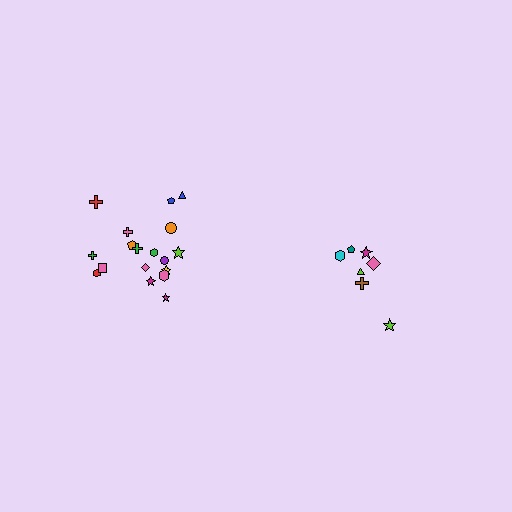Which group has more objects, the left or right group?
The left group.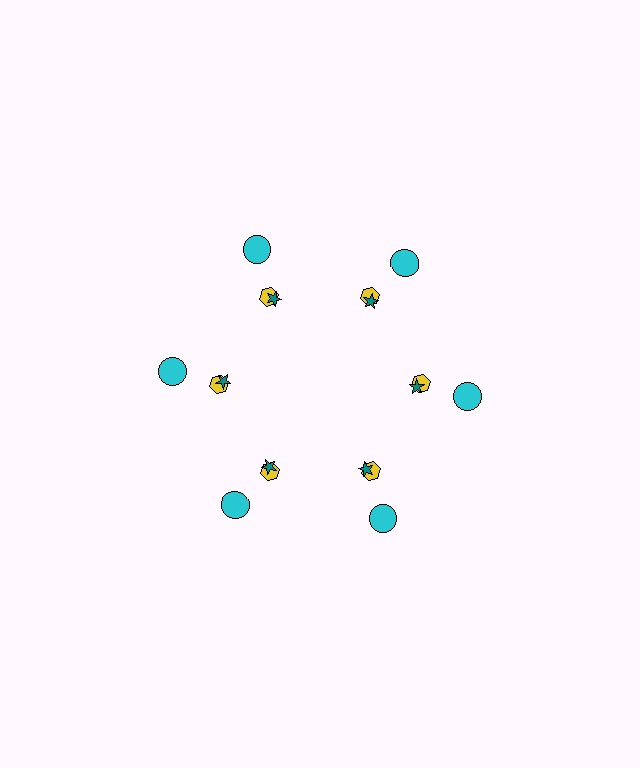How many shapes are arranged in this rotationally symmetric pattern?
There are 18 shapes, arranged in 6 groups of 3.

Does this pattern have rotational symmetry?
Yes, this pattern has 6-fold rotational symmetry. It looks the same after rotating 60 degrees around the center.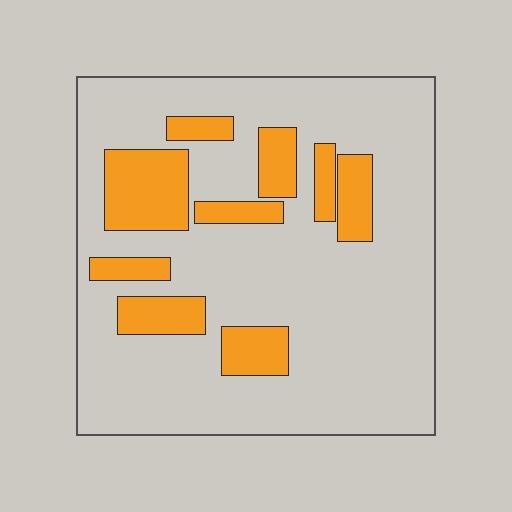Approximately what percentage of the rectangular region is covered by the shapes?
Approximately 20%.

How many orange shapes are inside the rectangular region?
9.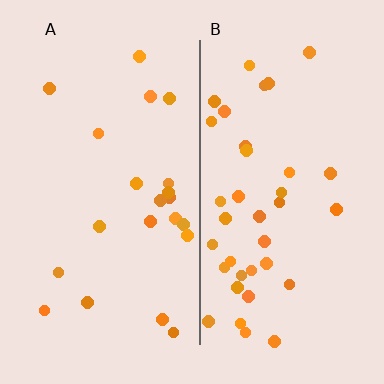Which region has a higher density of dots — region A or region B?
B (the right).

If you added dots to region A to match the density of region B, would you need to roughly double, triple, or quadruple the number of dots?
Approximately double.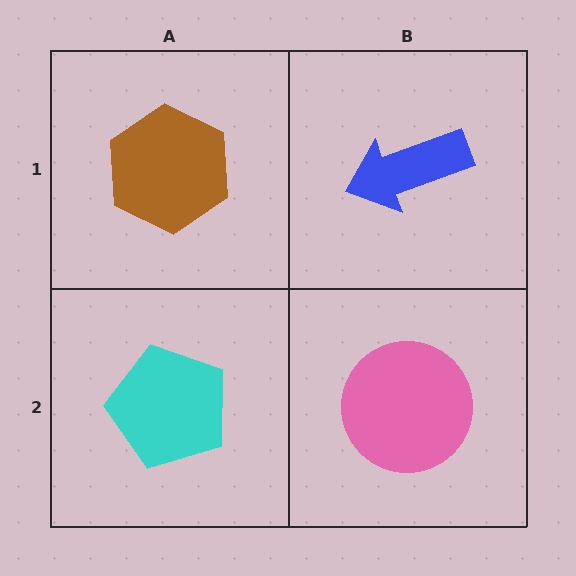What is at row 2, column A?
A cyan pentagon.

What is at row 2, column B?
A pink circle.